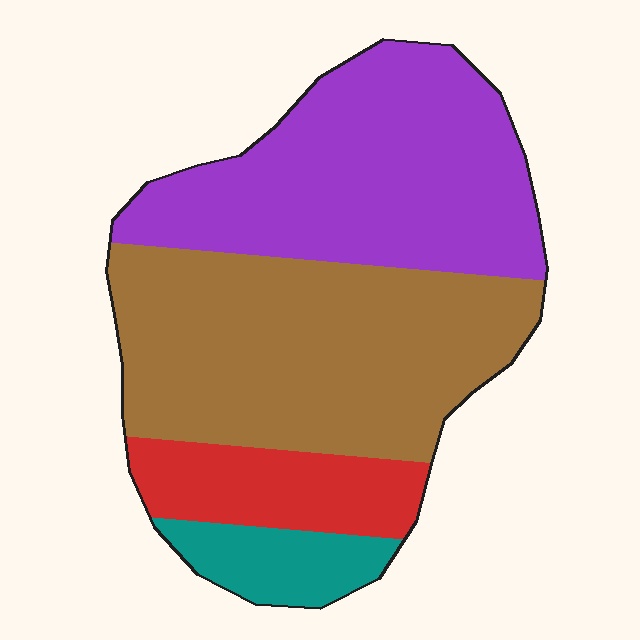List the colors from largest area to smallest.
From largest to smallest: brown, purple, red, teal.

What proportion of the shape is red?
Red covers 13% of the shape.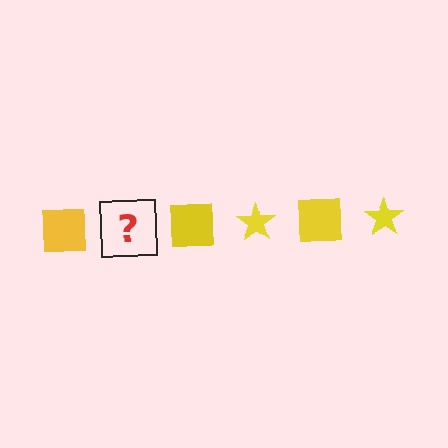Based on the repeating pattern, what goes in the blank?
The blank should be a yellow star.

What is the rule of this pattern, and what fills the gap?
The rule is that the pattern cycles through square, star shapes in yellow. The gap should be filled with a yellow star.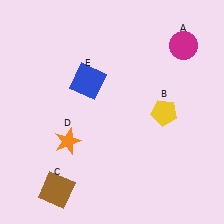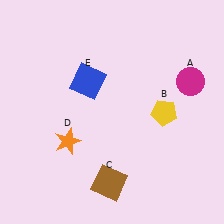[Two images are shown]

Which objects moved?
The objects that moved are: the magenta circle (A), the brown square (C).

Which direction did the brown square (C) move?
The brown square (C) moved right.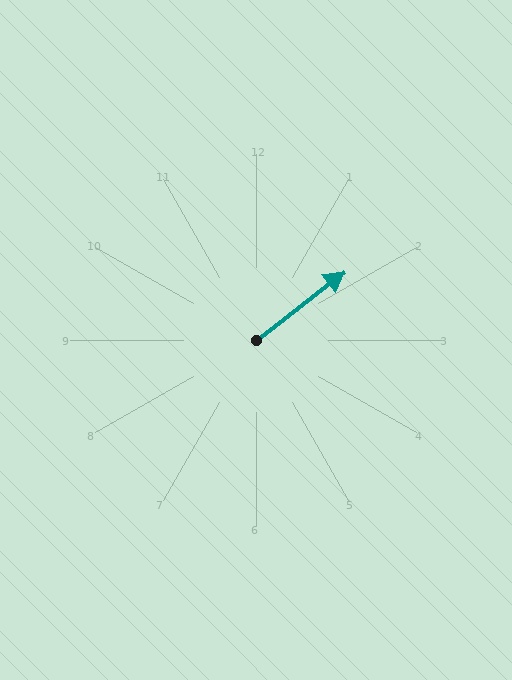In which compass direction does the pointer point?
Northeast.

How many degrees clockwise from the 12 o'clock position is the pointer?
Approximately 52 degrees.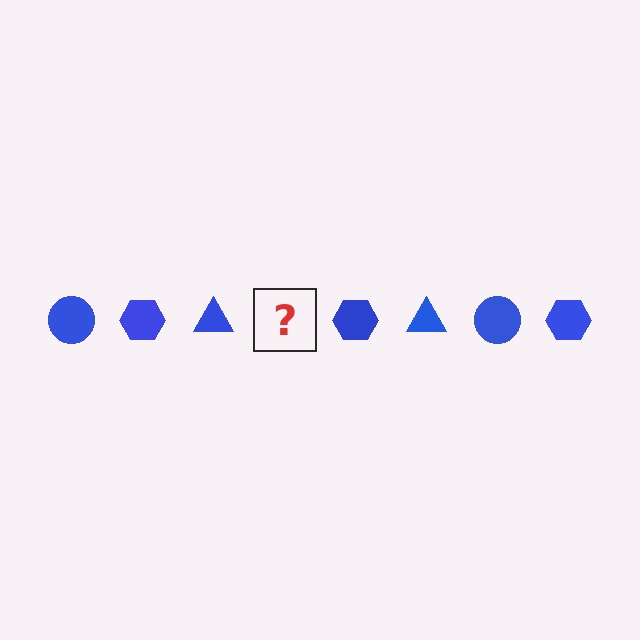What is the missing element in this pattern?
The missing element is a blue circle.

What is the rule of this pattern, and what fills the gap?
The rule is that the pattern cycles through circle, hexagon, triangle shapes in blue. The gap should be filled with a blue circle.